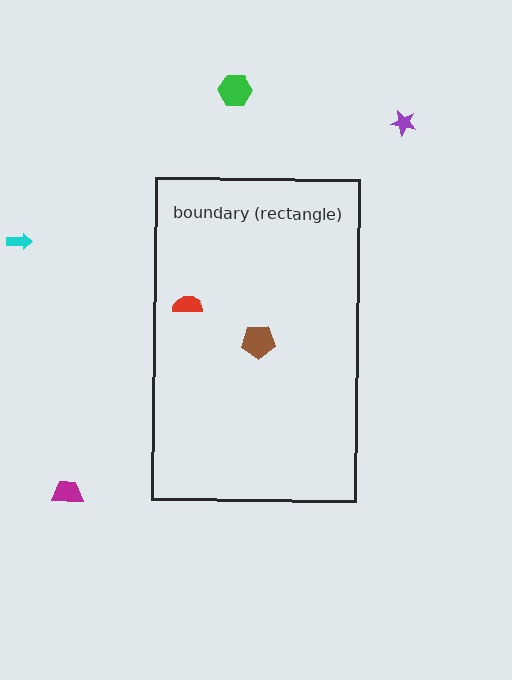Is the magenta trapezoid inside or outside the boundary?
Outside.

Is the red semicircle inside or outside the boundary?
Inside.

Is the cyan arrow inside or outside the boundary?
Outside.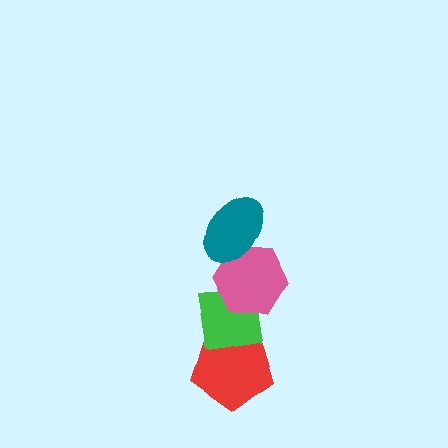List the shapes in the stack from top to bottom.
From top to bottom: the teal ellipse, the pink hexagon, the green square, the red pentagon.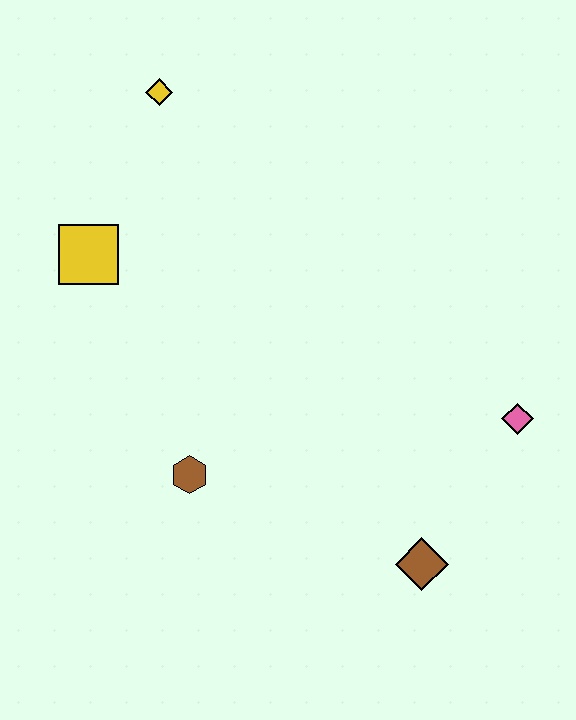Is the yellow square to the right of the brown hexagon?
No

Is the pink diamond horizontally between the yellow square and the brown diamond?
No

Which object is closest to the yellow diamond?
The yellow square is closest to the yellow diamond.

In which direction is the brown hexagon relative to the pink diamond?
The brown hexagon is to the left of the pink diamond.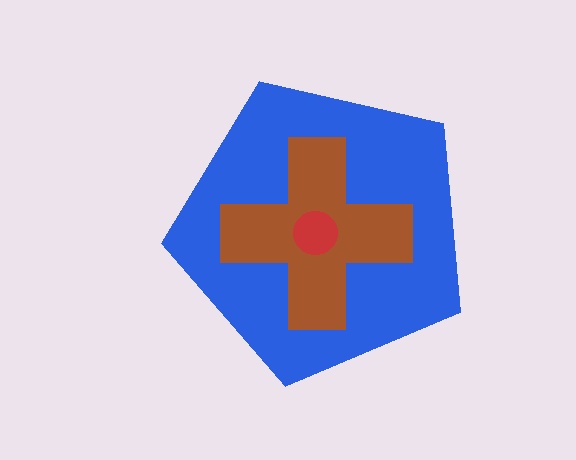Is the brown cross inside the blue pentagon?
Yes.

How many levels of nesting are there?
3.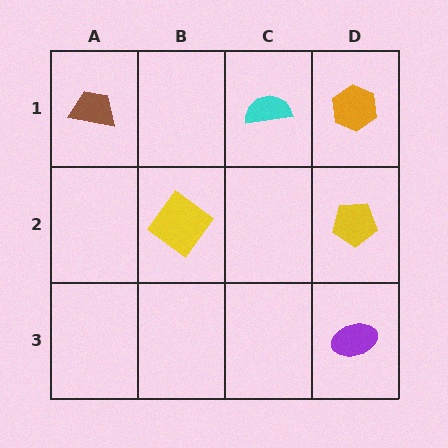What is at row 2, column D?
A yellow pentagon.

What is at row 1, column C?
A cyan semicircle.